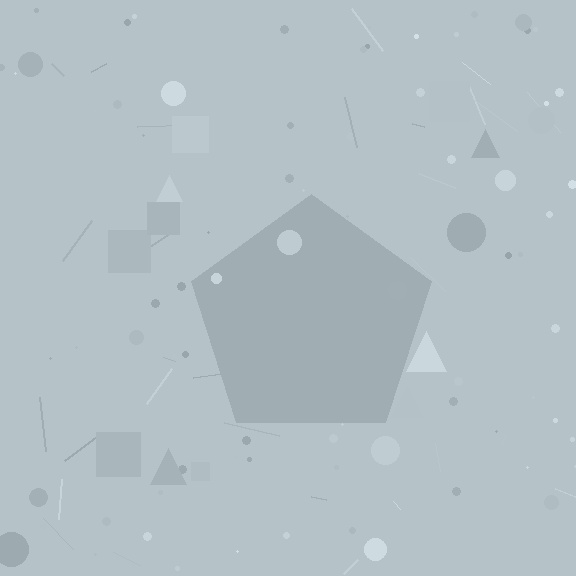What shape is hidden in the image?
A pentagon is hidden in the image.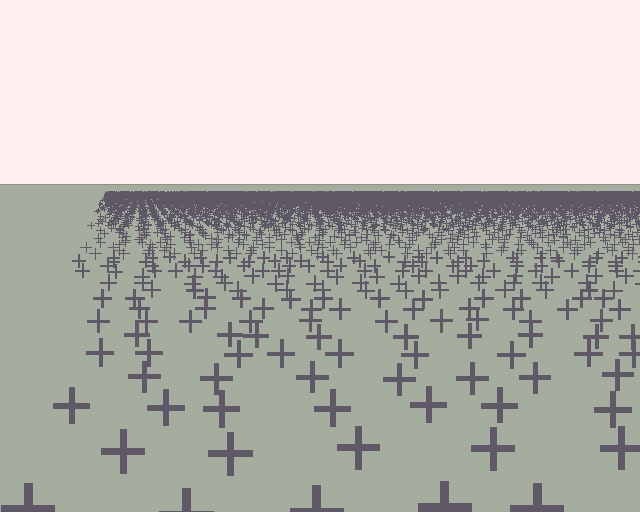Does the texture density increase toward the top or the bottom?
Density increases toward the top.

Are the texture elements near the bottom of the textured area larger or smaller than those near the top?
Larger. Near the bottom, elements are closer to the viewer and appear at a bigger on-screen size.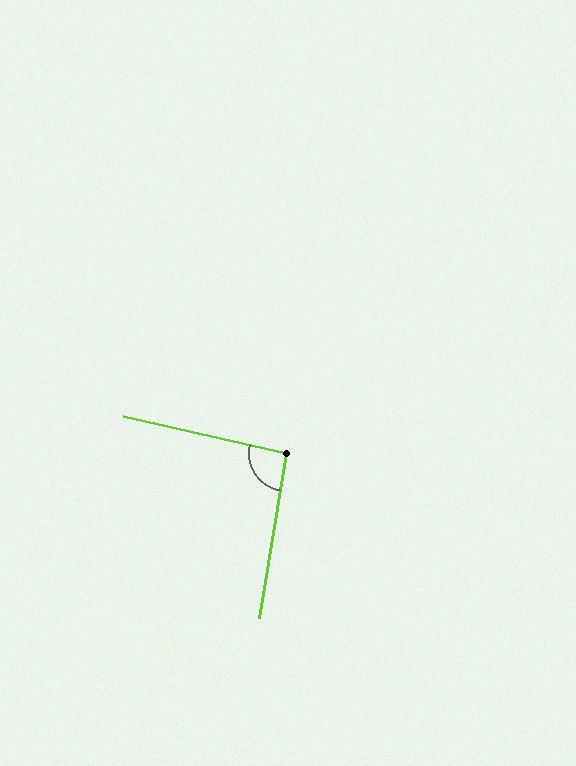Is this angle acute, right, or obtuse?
It is approximately a right angle.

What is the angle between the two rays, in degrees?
Approximately 93 degrees.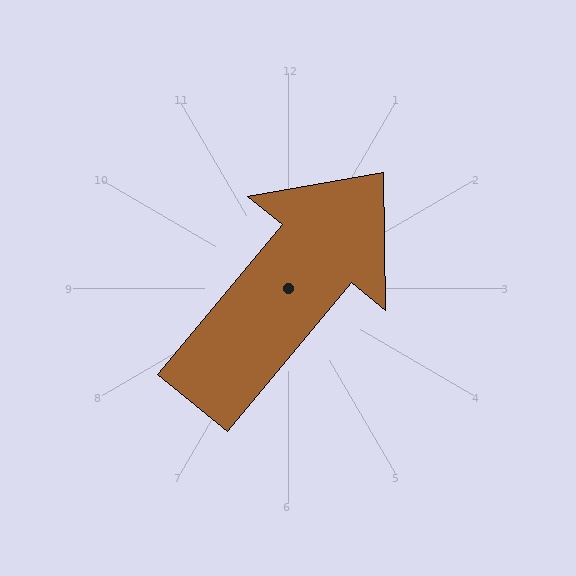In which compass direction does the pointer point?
Northeast.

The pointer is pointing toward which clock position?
Roughly 1 o'clock.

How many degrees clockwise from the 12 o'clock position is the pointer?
Approximately 40 degrees.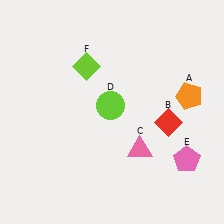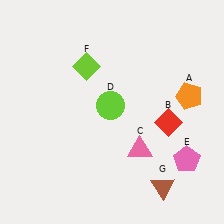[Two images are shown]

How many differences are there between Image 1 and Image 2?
There is 1 difference between the two images.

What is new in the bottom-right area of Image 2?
A brown triangle (G) was added in the bottom-right area of Image 2.